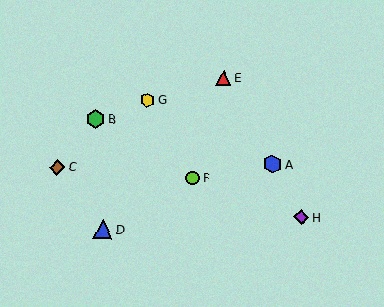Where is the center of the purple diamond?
The center of the purple diamond is at (301, 217).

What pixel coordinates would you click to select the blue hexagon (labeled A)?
Click at (272, 164) to select the blue hexagon A.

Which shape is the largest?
The blue triangle (labeled D) is the largest.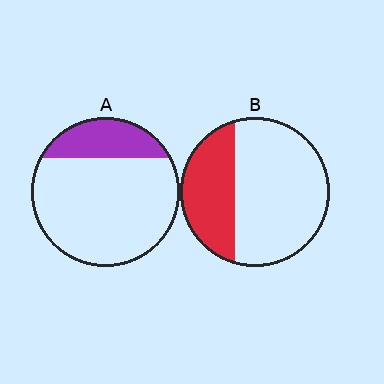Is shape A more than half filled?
No.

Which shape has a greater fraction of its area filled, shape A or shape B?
Shape B.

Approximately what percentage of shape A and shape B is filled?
A is approximately 20% and B is approximately 35%.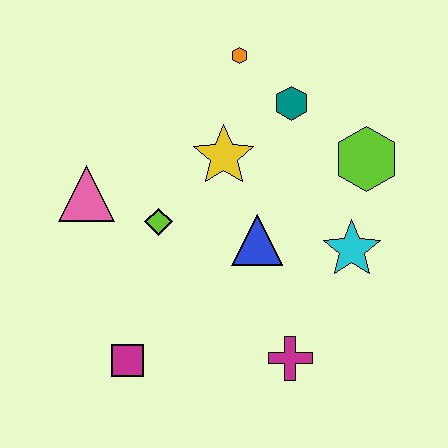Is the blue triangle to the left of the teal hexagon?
Yes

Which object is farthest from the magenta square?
The orange hexagon is farthest from the magenta square.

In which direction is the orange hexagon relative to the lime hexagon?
The orange hexagon is to the left of the lime hexagon.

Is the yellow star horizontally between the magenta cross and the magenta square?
Yes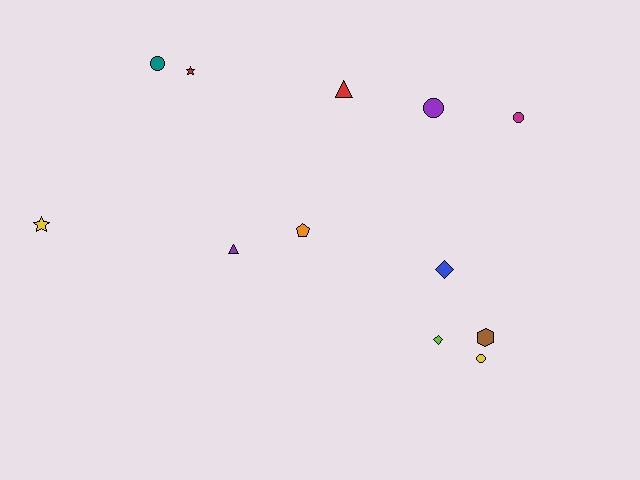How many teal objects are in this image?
There is 1 teal object.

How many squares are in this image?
There are no squares.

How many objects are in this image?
There are 12 objects.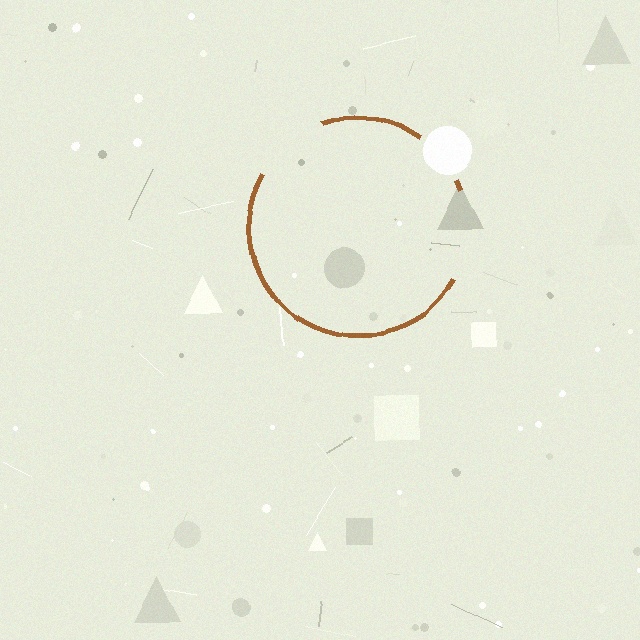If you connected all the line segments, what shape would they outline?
They would outline a circle.